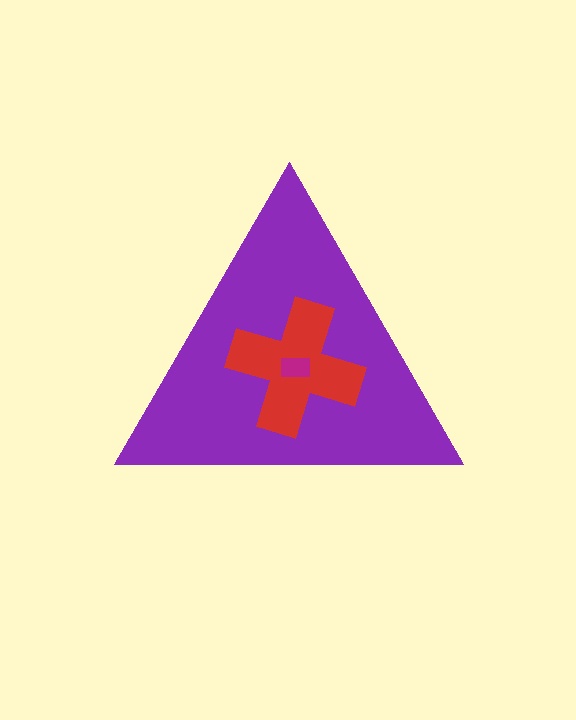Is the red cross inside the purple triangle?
Yes.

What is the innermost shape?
The magenta rectangle.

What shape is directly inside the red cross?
The magenta rectangle.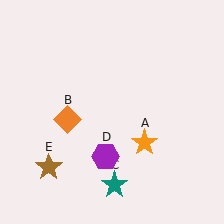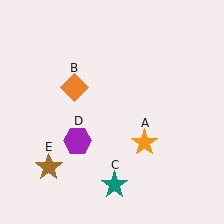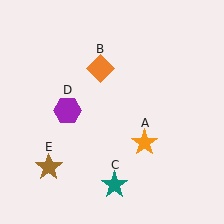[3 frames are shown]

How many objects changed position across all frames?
2 objects changed position: orange diamond (object B), purple hexagon (object D).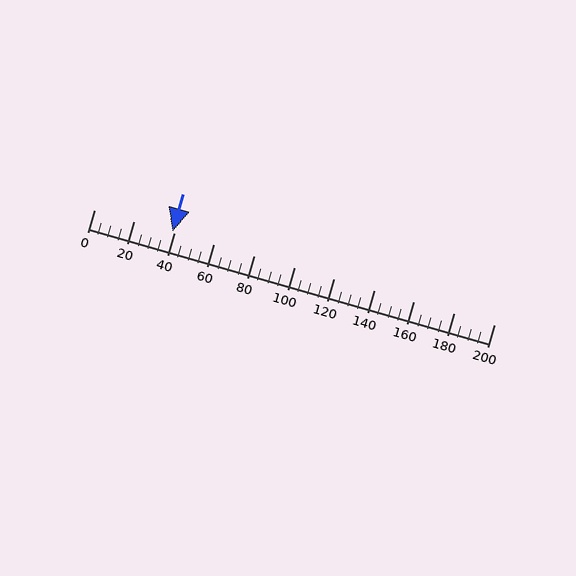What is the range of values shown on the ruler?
The ruler shows values from 0 to 200.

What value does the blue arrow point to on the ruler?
The blue arrow points to approximately 39.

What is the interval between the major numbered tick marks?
The major tick marks are spaced 20 units apart.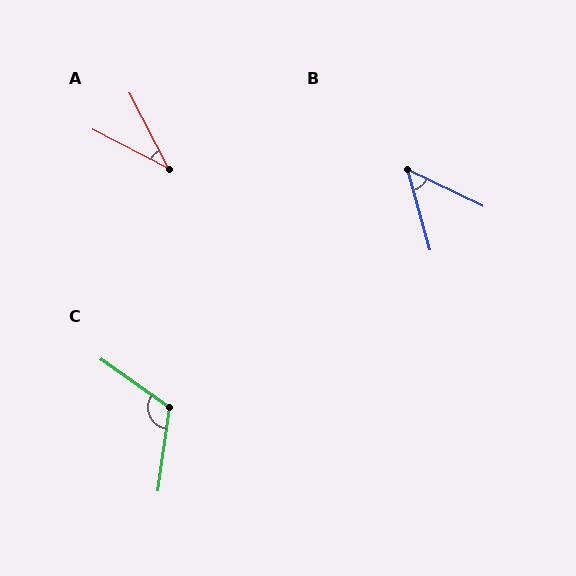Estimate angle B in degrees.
Approximately 49 degrees.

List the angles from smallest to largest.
A (35°), B (49°), C (117°).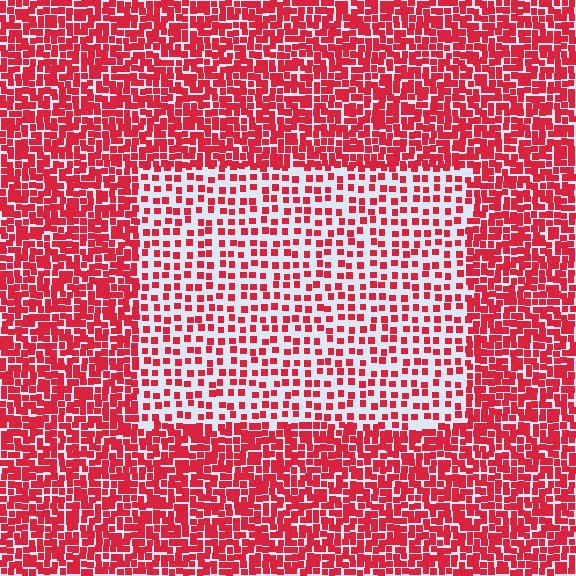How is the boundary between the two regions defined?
The boundary is defined by a change in element density (approximately 2.2x ratio). All elements are the same color, size, and shape.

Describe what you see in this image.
The image contains small red elements arranged at two different densities. A rectangle-shaped region is visible where the elements are less densely packed than the surrounding area.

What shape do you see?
I see a rectangle.